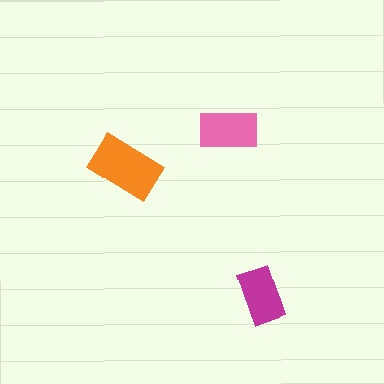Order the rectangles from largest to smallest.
the orange one, the pink one, the magenta one.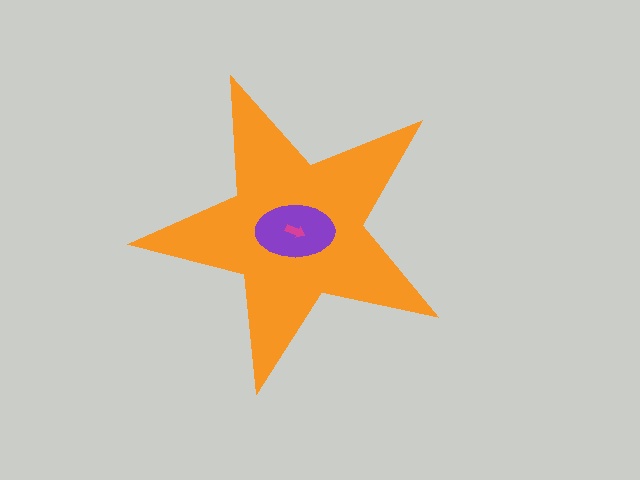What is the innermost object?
The magenta arrow.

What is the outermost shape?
The orange star.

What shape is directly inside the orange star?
The purple ellipse.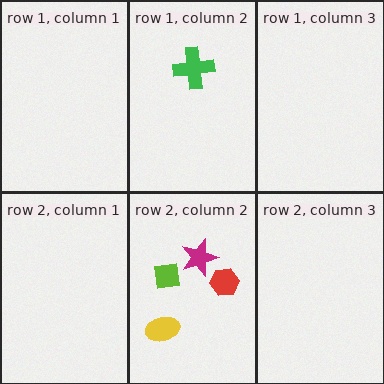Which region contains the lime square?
The row 2, column 2 region.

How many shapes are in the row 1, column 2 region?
1.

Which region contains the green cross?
The row 1, column 2 region.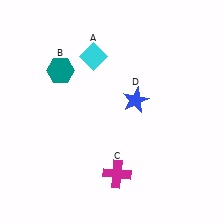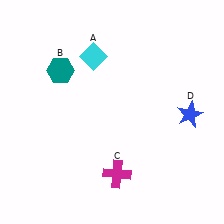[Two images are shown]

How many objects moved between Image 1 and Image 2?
1 object moved between the two images.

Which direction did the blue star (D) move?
The blue star (D) moved right.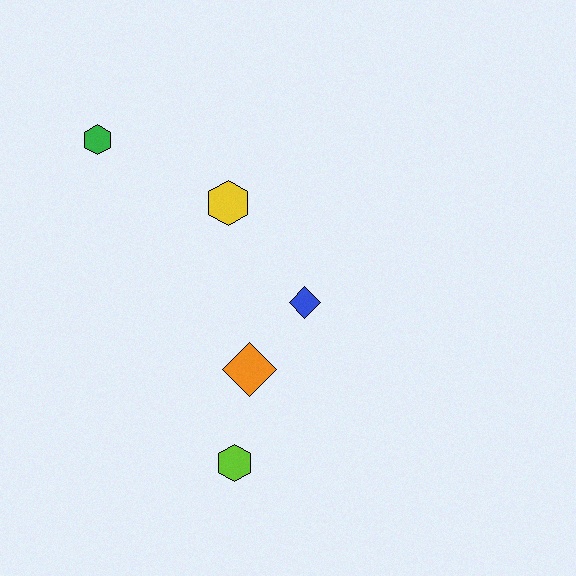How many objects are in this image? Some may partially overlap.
There are 5 objects.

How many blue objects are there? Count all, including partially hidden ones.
There is 1 blue object.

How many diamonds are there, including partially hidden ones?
There are 2 diamonds.